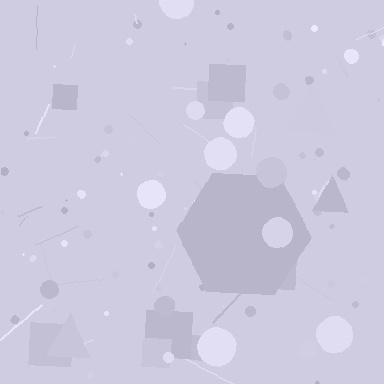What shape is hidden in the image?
A hexagon is hidden in the image.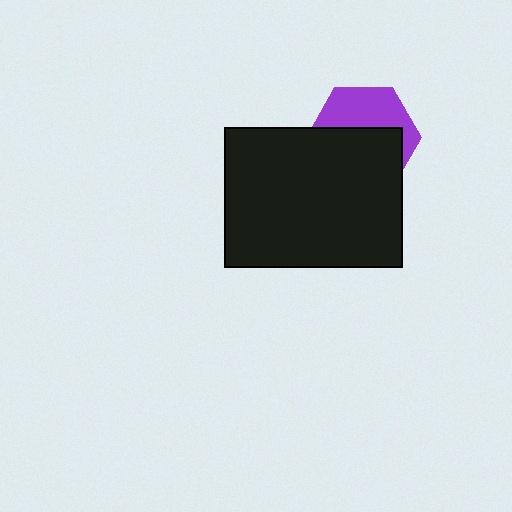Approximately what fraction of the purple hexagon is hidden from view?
Roughly 57% of the purple hexagon is hidden behind the black rectangle.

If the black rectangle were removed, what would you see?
You would see the complete purple hexagon.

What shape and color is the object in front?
The object in front is a black rectangle.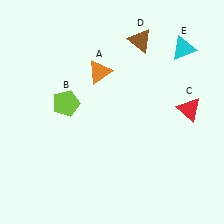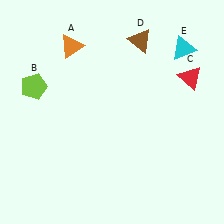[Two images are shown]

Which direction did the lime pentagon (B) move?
The lime pentagon (B) moved left.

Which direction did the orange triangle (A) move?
The orange triangle (A) moved left.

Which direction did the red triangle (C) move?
The red triangle (C) moved up.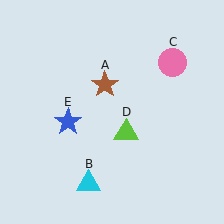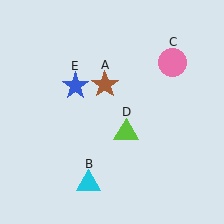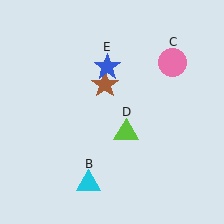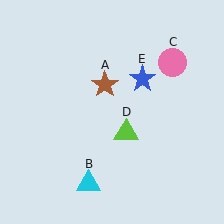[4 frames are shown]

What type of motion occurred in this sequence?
The blue star (object E) rotated clockwise around the center of the scene.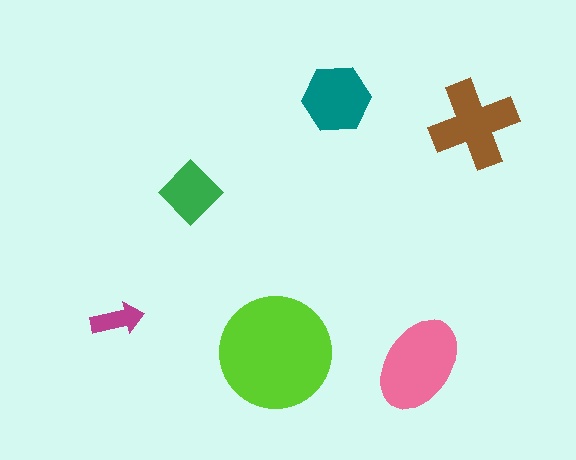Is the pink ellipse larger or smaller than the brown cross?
Larger.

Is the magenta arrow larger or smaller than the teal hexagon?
Smaller.